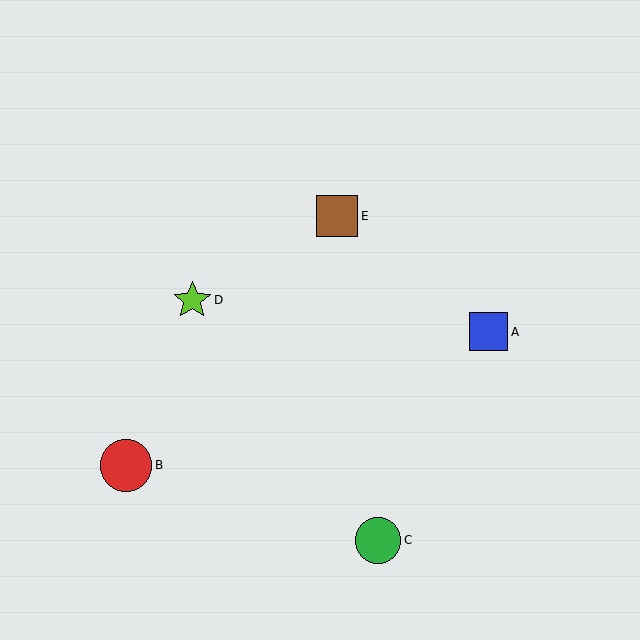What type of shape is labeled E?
Shape E is a brown square.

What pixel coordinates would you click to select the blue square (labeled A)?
Click at (489, 332) to select the blue square A.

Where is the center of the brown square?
The center of the brown square is at (337, 216).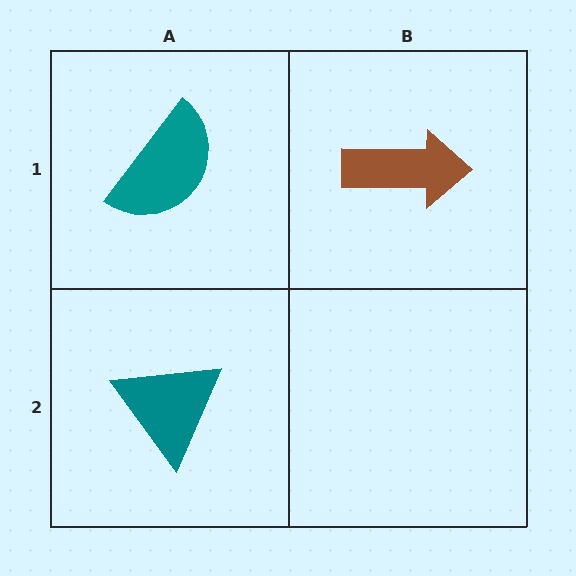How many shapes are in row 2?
1 shape.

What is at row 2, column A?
A teal triangle.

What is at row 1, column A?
A teal semicircle.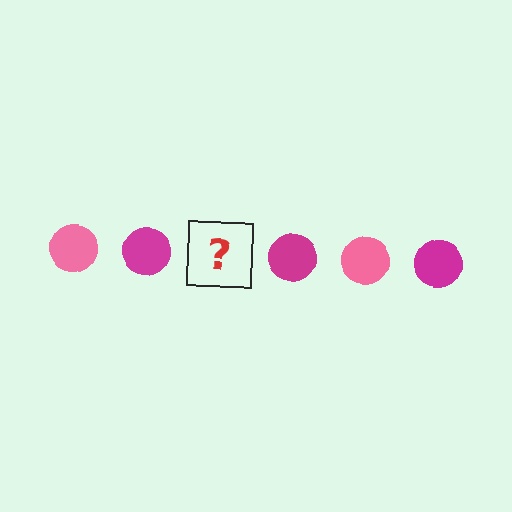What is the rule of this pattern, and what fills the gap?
The rule is that the pattern cycles through pink, magenta circles. The gap should be filled with a pink circle.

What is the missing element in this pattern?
The missing element is a pink circle.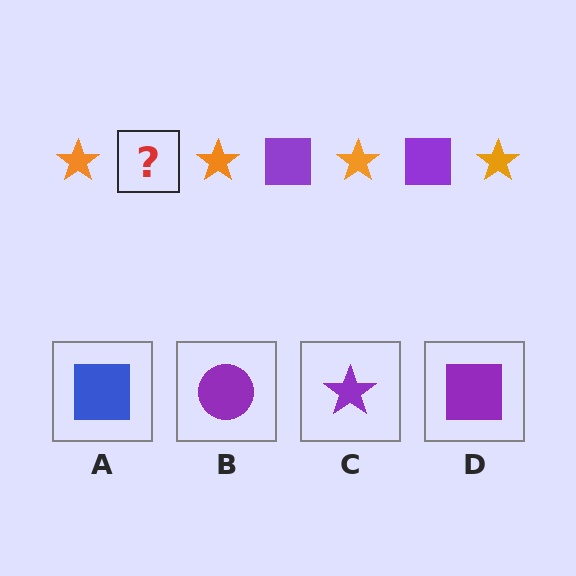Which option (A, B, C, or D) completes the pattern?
D.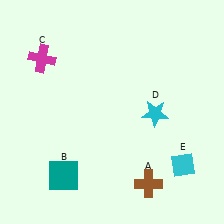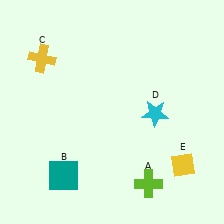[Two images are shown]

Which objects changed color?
A changed from brown to lime. C changed from magenta to yellow. E changed from cyan to yellow.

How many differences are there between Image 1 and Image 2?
There are 3 differences between the two images.